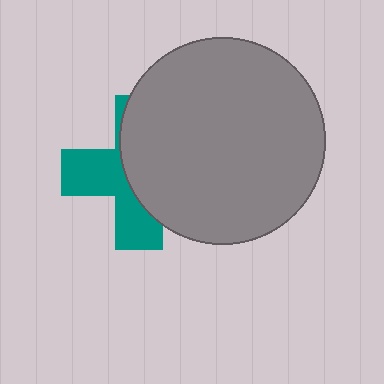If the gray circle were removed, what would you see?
You would see the complete teal cross.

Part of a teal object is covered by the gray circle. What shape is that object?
It is a cross.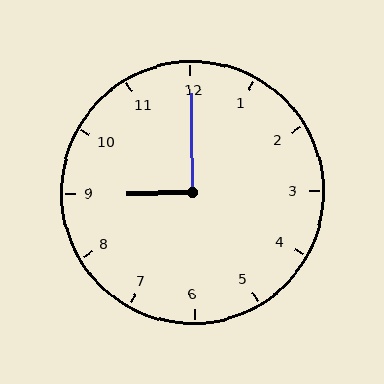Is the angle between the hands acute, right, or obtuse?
It is right.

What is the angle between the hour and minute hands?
Approximately 90 degrees.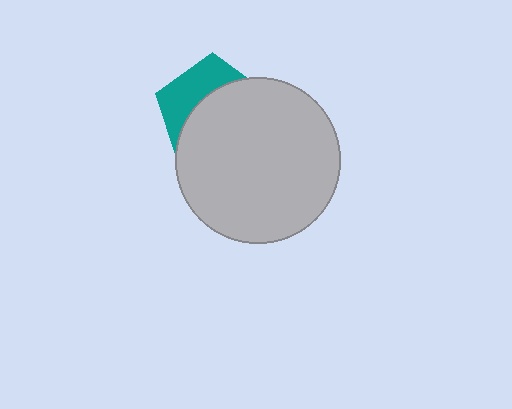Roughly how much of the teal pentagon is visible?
A small part of it is visible (roughly 36%).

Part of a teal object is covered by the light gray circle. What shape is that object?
It is a pentagon.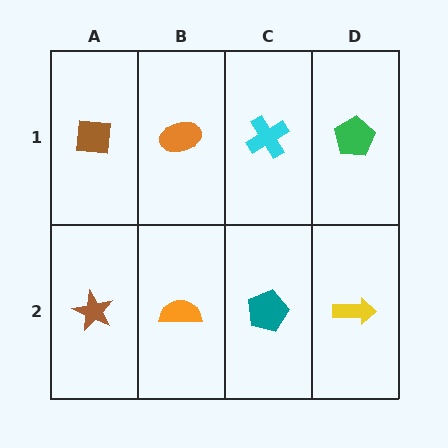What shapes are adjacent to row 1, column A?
A brown star (row 2, column A), an orange ellipse (row 1, column B).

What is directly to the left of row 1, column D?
A cyan cross.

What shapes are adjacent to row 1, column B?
An orange semicircle (row 2, column B), a brown square (row 1, column A), a cyan cross (row 1, column C).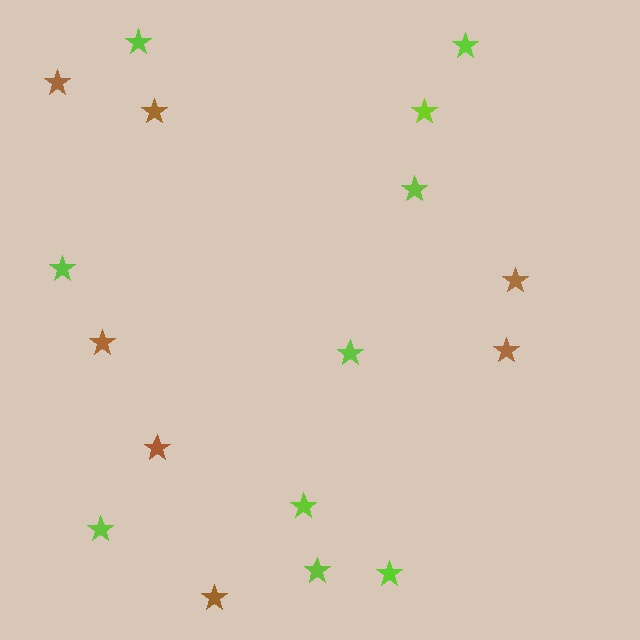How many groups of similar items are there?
There are 2 groups: one group of brown stars (7) and one group of lime stars (10).